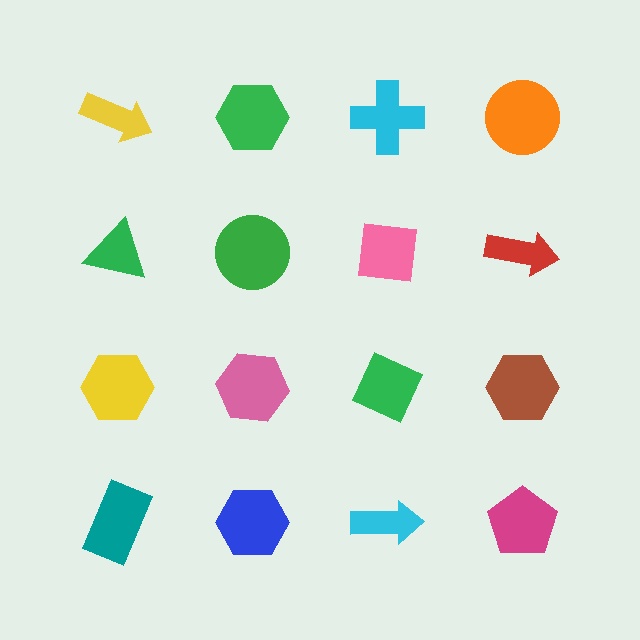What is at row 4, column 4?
A magenta pentagon.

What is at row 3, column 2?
A pink hexagon.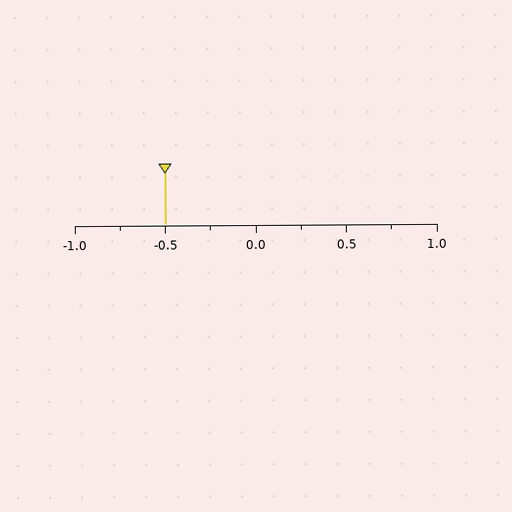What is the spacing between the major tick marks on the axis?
The major ticks are spaced 0.5 apart.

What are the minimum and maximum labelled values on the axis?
The axis runs from -1.0 to 1.0.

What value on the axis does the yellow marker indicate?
The marker indicates approximately -0.5.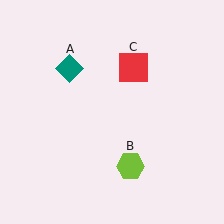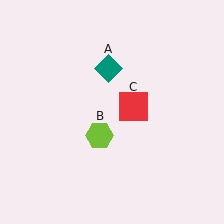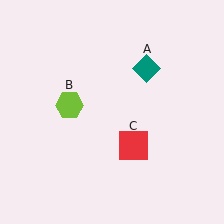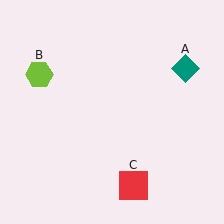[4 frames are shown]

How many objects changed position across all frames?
3 objects changed position: teal diamond (object A), lime hexagon (object B), red square (object C).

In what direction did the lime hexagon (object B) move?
The lime hexagon (object B) moved up and to the left.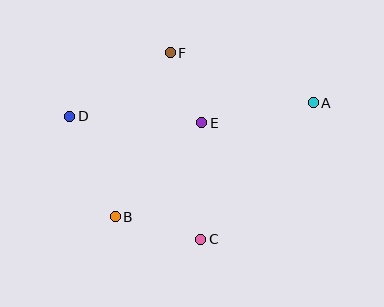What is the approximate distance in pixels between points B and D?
The distance between B and D is approximately 110 pixels.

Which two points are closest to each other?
Points E and F are closest to each other.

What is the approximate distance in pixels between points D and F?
The distance between D and F is approximately 119 pixels.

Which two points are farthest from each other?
Points A and D are farthest from each other.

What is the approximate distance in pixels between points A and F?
The distance between A and F is approximately 152 pixels.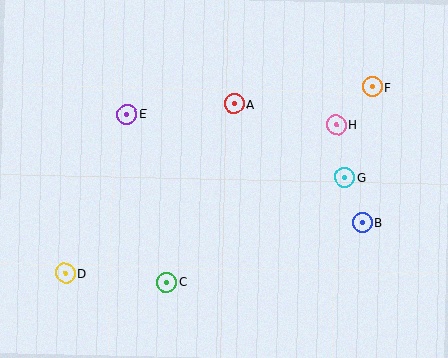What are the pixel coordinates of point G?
Point G is at (345, 177).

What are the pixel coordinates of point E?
Point E is at (127, 114).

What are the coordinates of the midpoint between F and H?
The midpoint between F and H is at (354, 106).